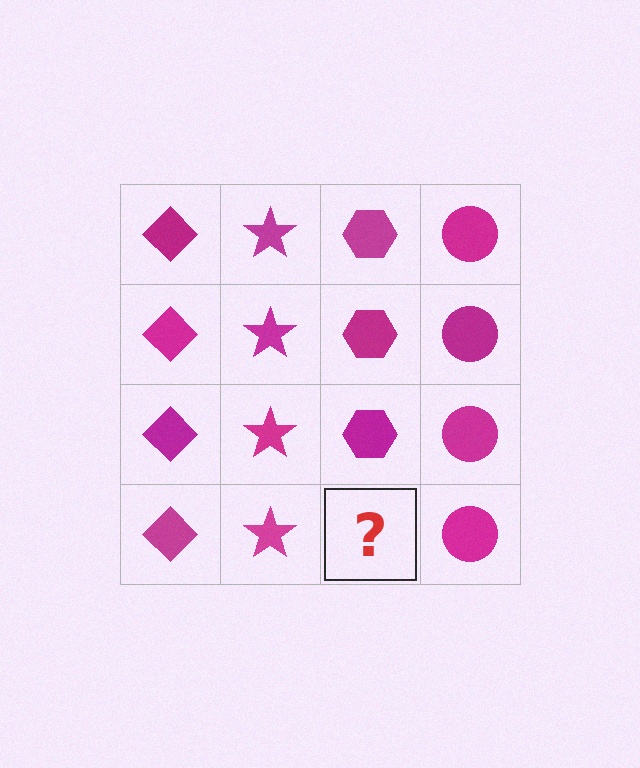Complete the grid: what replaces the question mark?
The question mark should be replaced with a magenta hexagon.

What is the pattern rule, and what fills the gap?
The rule is that each column has a consistent shape. The gap should be filled with a magenta hexagon.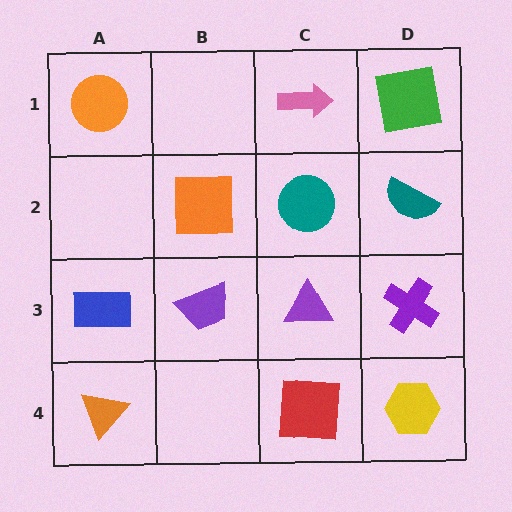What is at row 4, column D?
A yellow hexagon.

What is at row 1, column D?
A green square.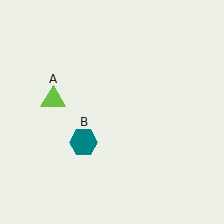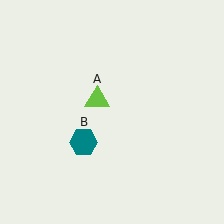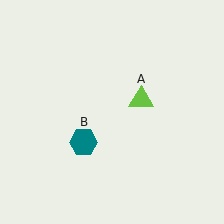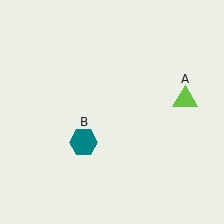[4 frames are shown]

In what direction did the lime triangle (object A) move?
The lime triangle (object A) moved right.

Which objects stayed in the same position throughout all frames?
Teal hexagon (object B) remained stationary.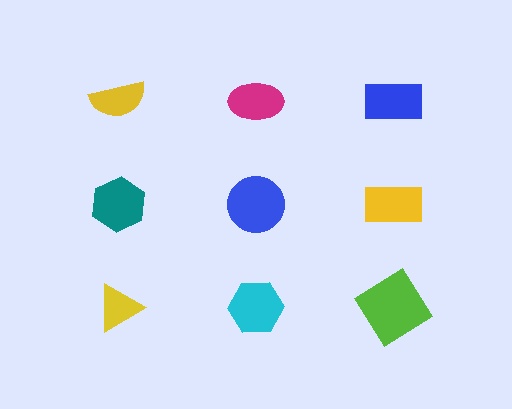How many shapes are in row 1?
3 shapes.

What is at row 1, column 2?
A magenta ellipse.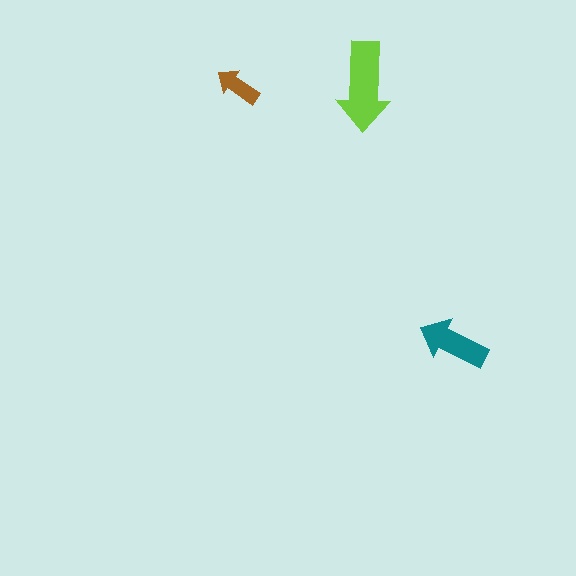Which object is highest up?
The brown arrow is topmost.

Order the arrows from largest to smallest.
the lime one, the teal one, the brown one.